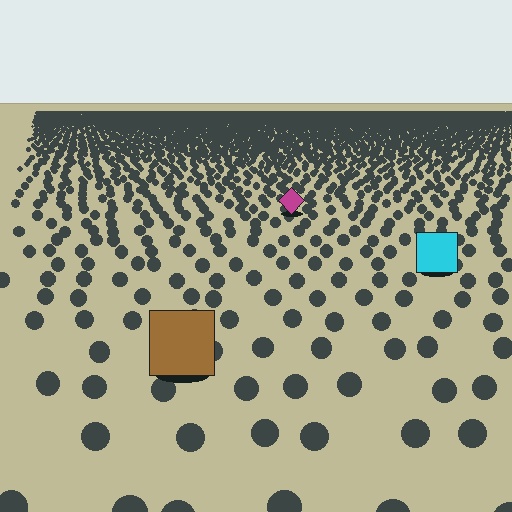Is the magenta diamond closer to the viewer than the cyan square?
No. The cyan square is closer — you can tell from the texture gradient: the ground texture is coarser near it.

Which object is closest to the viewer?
The brown square is closest. The texture marks near it are larger and more spread out.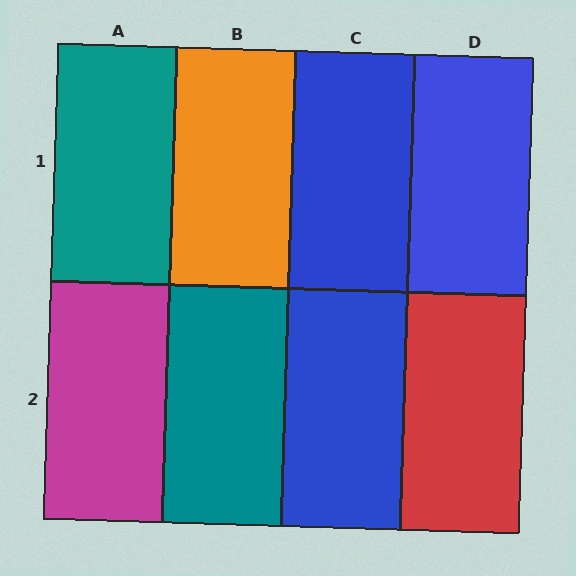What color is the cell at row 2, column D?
Red.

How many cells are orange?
1 cell is orange.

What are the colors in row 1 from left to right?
Teal, orange, blue, blue.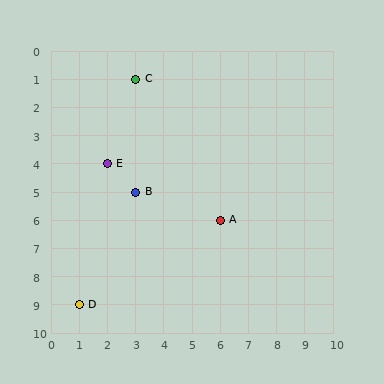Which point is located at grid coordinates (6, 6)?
Point A is at (6, 6).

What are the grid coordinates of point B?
Point B is at grid coordinates (3, 5).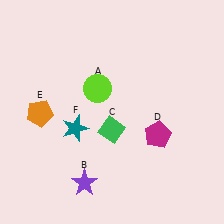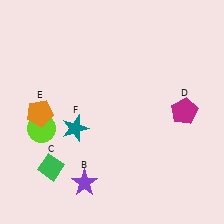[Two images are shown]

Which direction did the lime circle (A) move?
The lime circle (A) moved left.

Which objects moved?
The objects that moved are: the lime circle (A), the green diamond (C), the magenta pentagon (D).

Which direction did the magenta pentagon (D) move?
The magenta pentagon (D) moved right.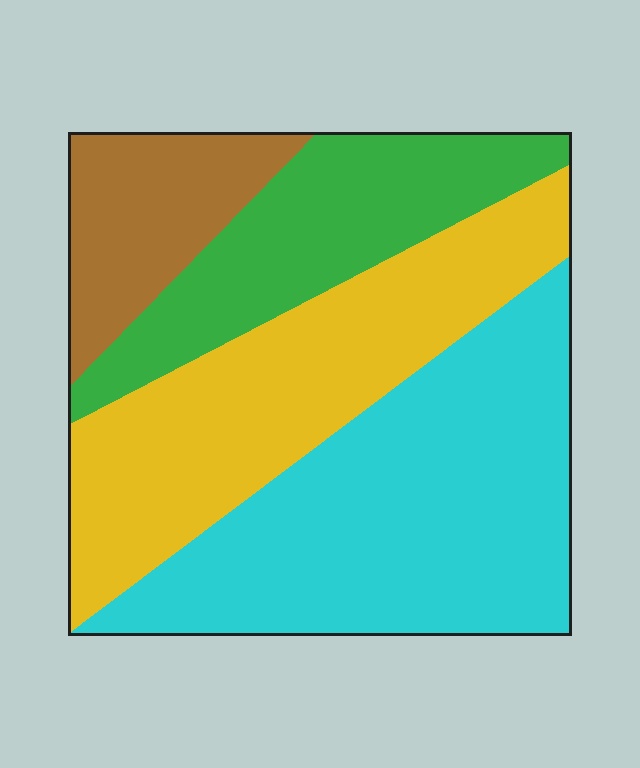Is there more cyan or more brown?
Cyan.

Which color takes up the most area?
Cyan, at roughly 40%.